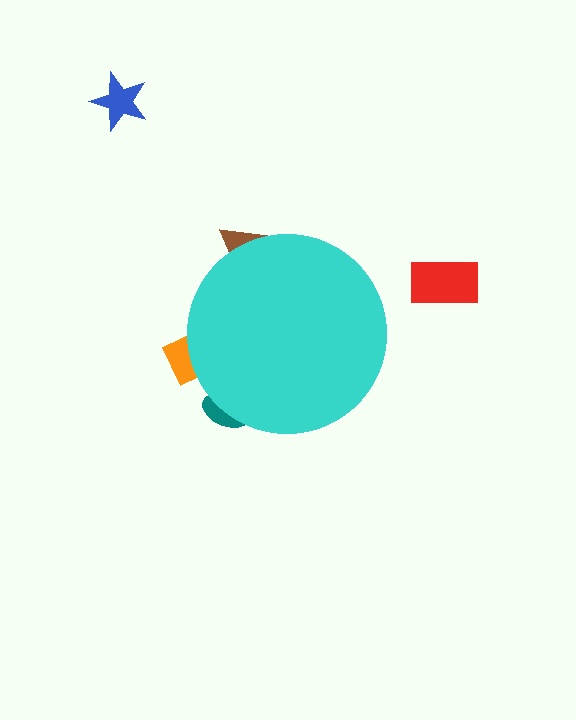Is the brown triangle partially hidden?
Yes, the brown triangle is partially hidden behind the cyan circle.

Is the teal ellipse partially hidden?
Yes, the teal ellipse is partially hidden behind the cyan circle.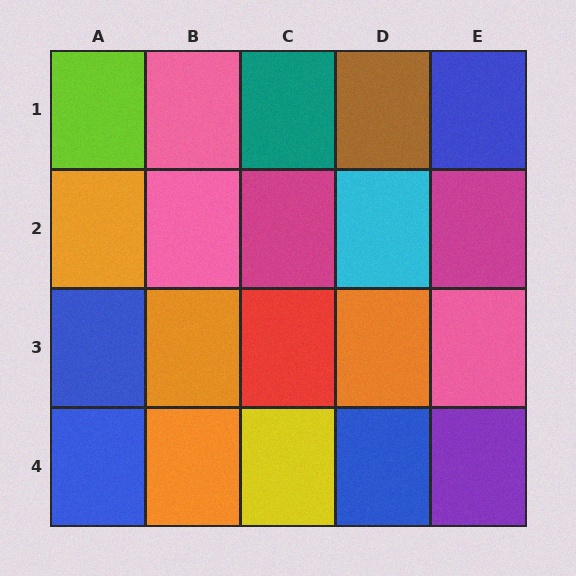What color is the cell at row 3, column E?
Pink.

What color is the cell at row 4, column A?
Blue.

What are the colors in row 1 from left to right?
Lime, pink, teal, brown, blue.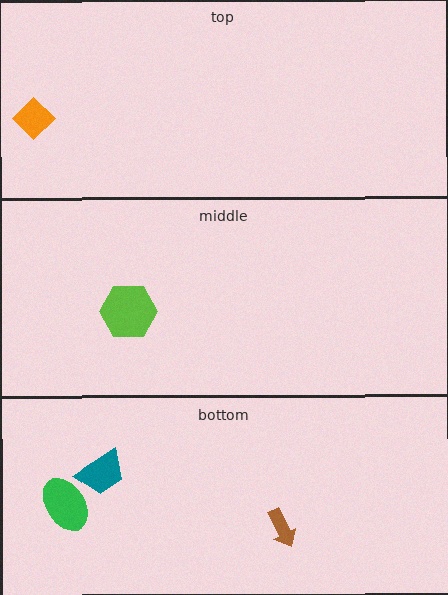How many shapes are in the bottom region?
3.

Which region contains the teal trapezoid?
The bottom region.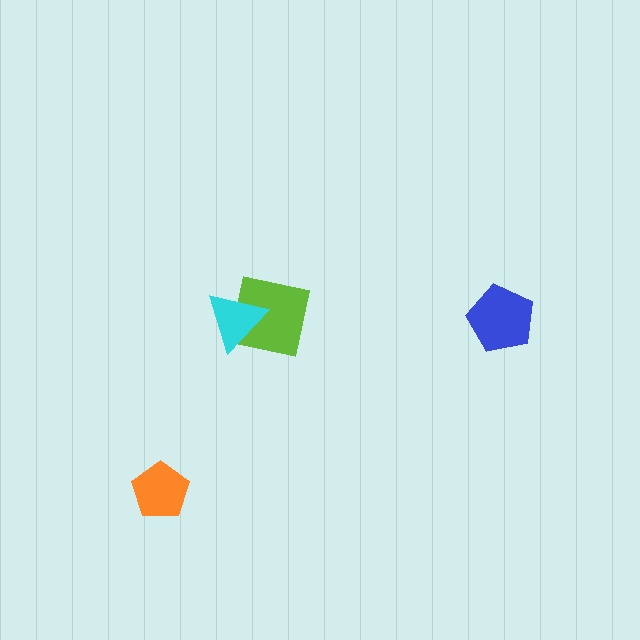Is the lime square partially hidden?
Yes, it is partially covered by another shape.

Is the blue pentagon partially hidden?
No, no other shape covers it.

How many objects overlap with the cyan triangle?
1 object overlaps with the cyan triangle.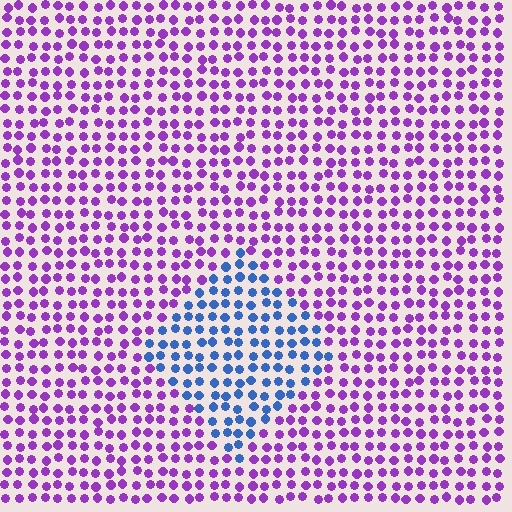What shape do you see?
I see a diamond.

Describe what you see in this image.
The image is filled with small purple elements in a uniform arrangement. A diamond-shaped region is visible where the elements are tinted to a slightly different hue, forming a subtle color boundary.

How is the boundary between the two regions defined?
The boundary is defined purely by a slight shift in hue (about 64 degrees). Spacing, size, and orientation are identical on both sides.